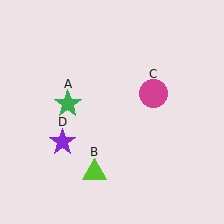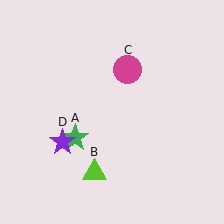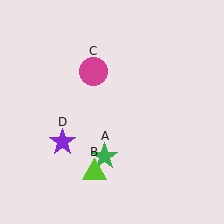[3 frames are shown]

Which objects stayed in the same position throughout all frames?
Lime triangle (object B) and purple star (object D) remained stationary.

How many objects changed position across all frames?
2 objects changed position: green star (object A), magenta circle (object C).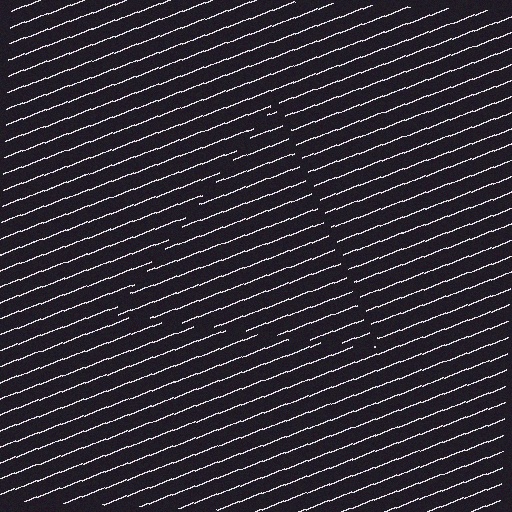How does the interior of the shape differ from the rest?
The interior of the shape contains the same grating, shifted by half a period — the contour is defined by the phase discontinuity where line-ends from the inner and outer gratings abut.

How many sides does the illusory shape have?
3 sides — the line-ends trace a triangle.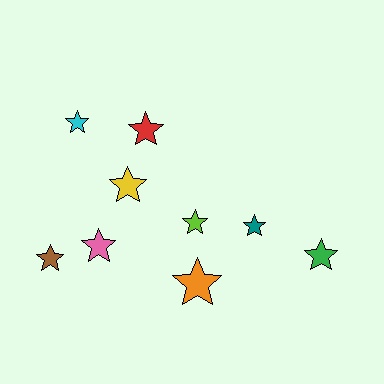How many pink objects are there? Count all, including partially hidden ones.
There is 1 pink object.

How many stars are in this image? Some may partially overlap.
There are 9 stars.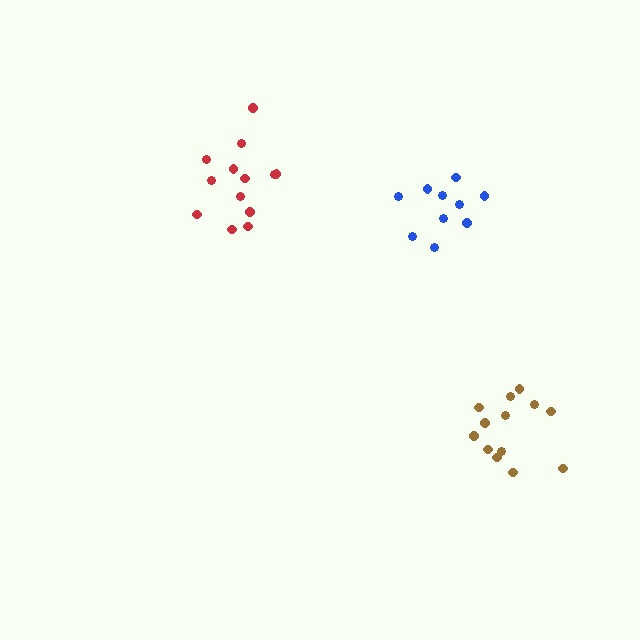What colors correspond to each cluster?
The clusters are colored: blue, brown, red.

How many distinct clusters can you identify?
There are 3 distinct clusters.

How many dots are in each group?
Group 1: 10 dots, Group 2: 13 dots, Group 3: 13 dots (36 total).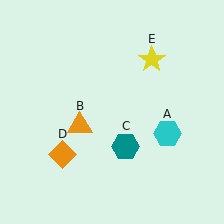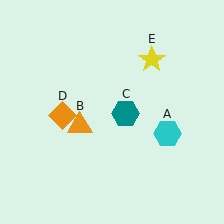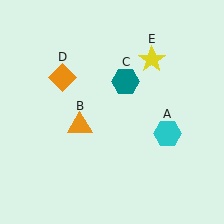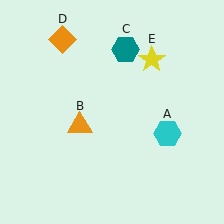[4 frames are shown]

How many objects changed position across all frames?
2 objects changed position: teal hexagon (object C), orange diamond (object D).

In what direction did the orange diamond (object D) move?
The orange diamond (object D) moved up.